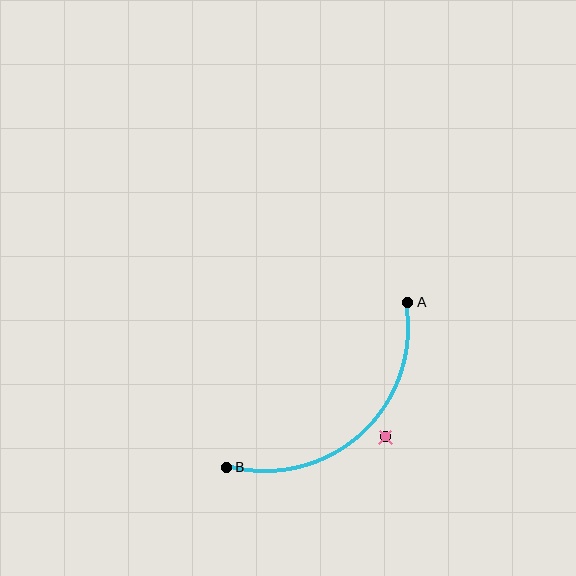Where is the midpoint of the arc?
The arc midpoint is the point on the curve farthest from the straight line joining A and B. It sits below and to the right of that line.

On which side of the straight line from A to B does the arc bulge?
The arc bulges below and to the right of the straight line connecting A and B.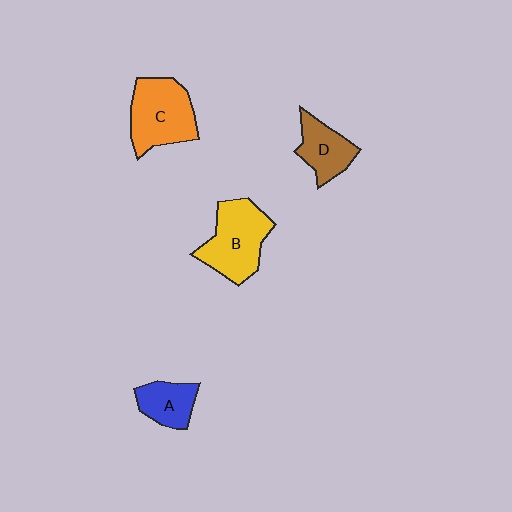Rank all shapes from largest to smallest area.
From largest to smallest: B (yellow), C (orange), D (brown), A (blue).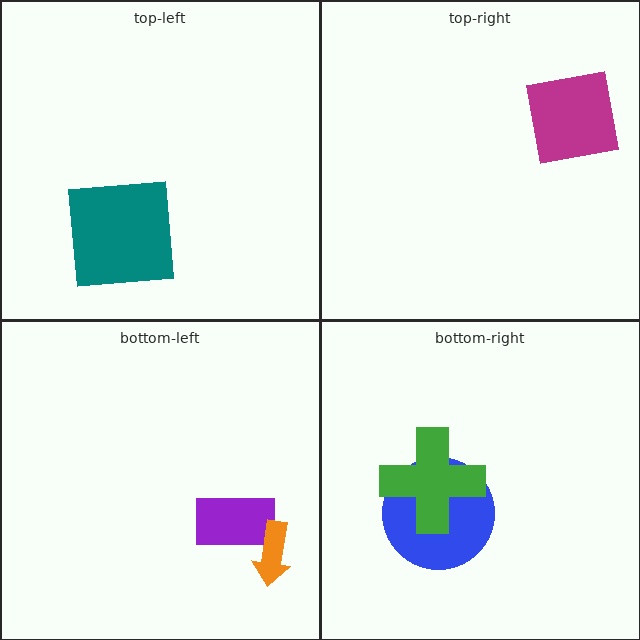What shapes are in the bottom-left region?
The purple rectangle, the orange arrow.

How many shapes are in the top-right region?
1.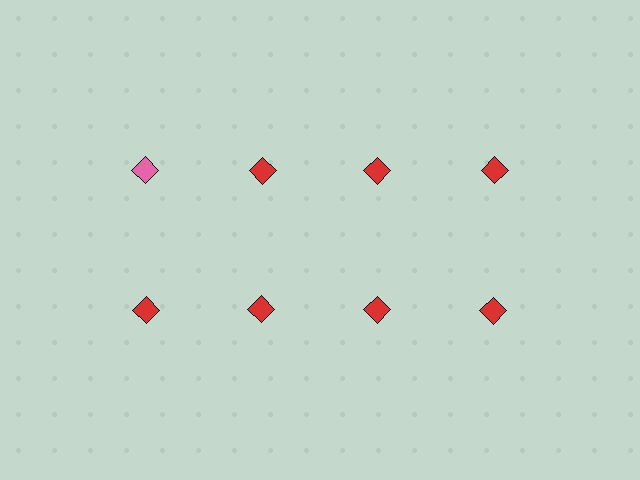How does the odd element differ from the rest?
It has a different color: pink instead of red.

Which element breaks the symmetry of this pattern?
The pink diamond in the top row, leftmost column breaks the symmetry. All other shapes are red diamonds.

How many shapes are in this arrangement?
There are 8 shapes arranged in a grid pattern.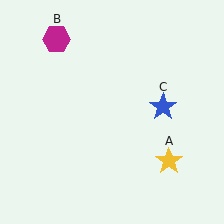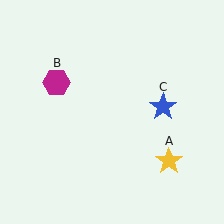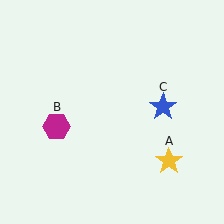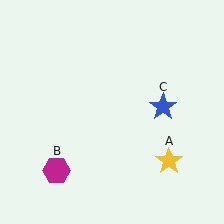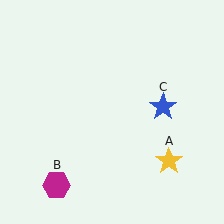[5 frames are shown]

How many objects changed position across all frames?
1 object changed position: magenta hexagon (object B).